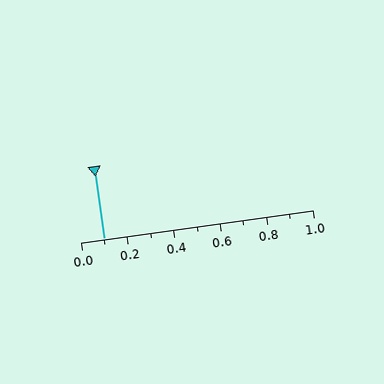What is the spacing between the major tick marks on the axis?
The major ticks are spaced 0.2 apart.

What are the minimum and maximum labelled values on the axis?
The axis runs from 0.0 to 1.0.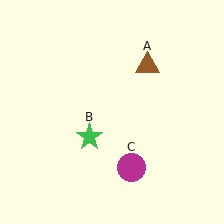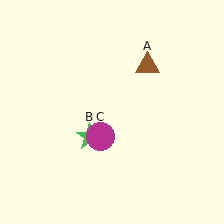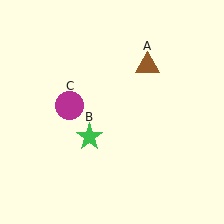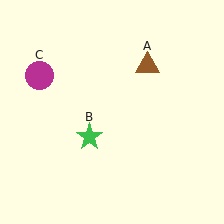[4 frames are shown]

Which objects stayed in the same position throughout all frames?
Brown triangle (object A) and green star (object B) remained stationary.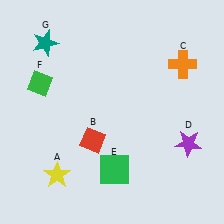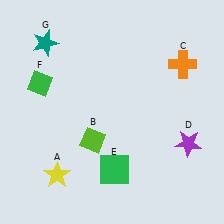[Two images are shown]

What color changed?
The diamond (B) changed from red in Image 1 to lime in Image 2.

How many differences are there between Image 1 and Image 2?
There is 1 difference between the two images.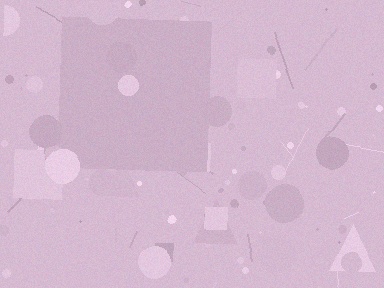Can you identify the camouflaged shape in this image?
The camouflaged shape is a square.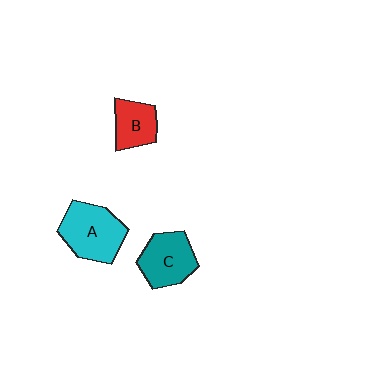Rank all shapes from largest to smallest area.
From largest to smallest: A (cyan), C (teal), B (red).